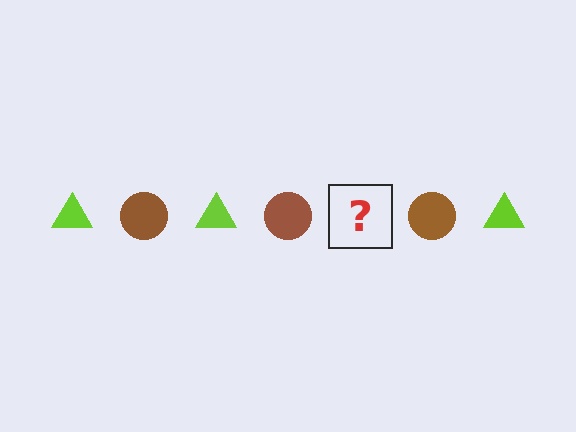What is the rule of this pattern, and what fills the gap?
The rule is that the pattern alternates between lime triangle and brown circle. The gap should be filled with a lime triangle.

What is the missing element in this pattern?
The missing element is a lime triangle.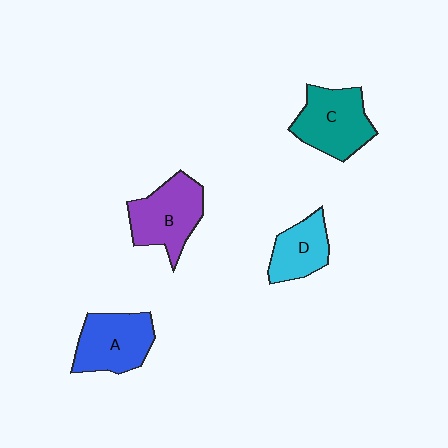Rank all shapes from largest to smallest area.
From largest to smallest: C (teal), B (purple), A (blue), D (cyan).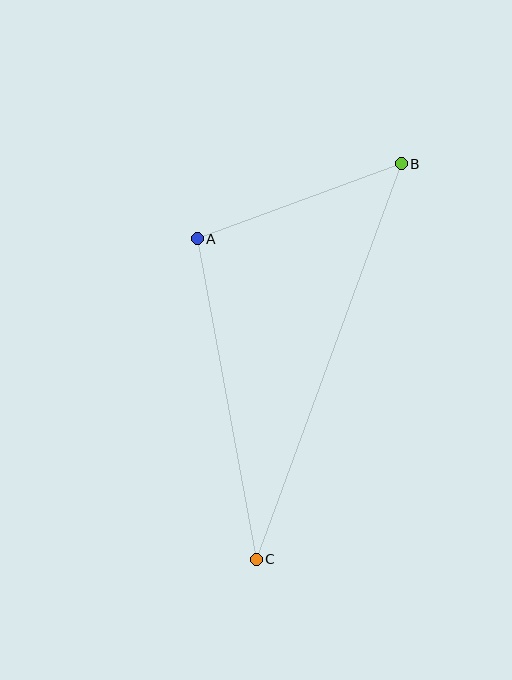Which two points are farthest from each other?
Points B and C are farthest from each other.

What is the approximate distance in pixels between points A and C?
The distance between A and C is approximately 326 pixels.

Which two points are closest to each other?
Points A and B are closest to each other.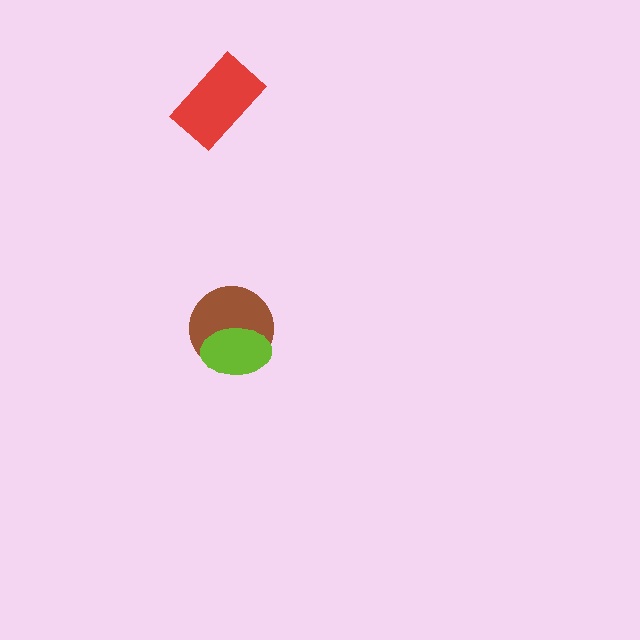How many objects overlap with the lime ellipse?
1 object overlaps with the lime ellipse.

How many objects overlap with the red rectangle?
0 objects overlap with the red rectangle.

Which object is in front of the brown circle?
The lime ellipse is in front of the brown circle.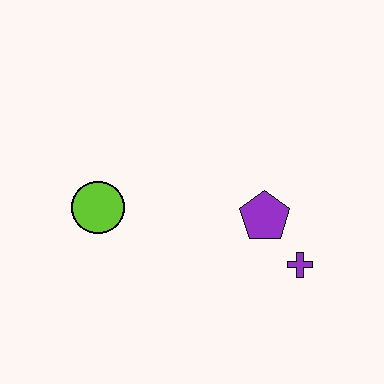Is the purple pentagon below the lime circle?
Yes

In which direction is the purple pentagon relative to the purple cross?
The purple pentagon is above the purple cross.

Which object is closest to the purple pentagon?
The purple cross is closest to the purple pentagon.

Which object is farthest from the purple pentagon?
The lime circle is farthest from the purple pentagon.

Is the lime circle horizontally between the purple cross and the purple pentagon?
No